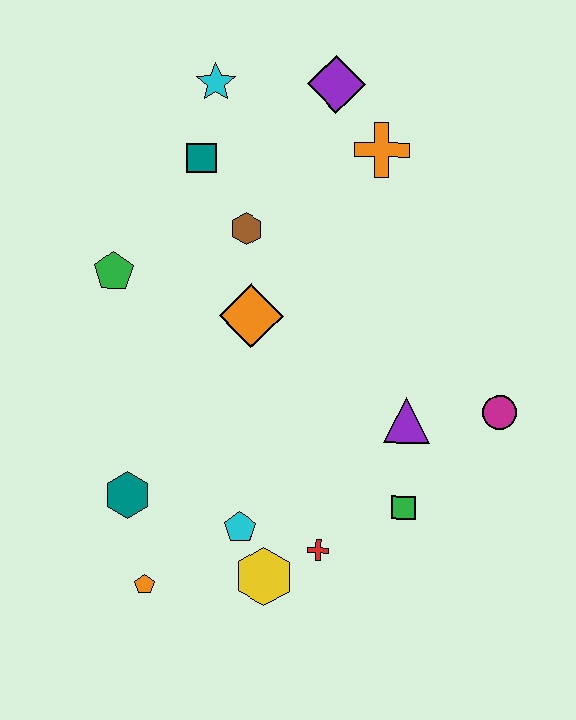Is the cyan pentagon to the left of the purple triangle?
Yes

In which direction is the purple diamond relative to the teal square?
The purple diamond is to the right of the teal square.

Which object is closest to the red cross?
The yellow hexagon is closest to the red cross.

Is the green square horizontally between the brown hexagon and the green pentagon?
No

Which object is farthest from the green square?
The cyan star is farthest from the green square.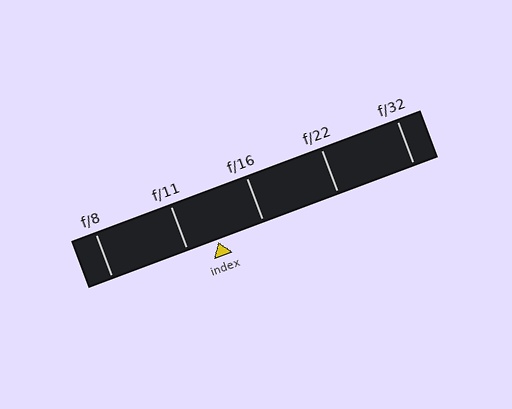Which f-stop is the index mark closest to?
The index mark is closest to f/11.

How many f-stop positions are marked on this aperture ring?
There are 5 f-stop positions marked.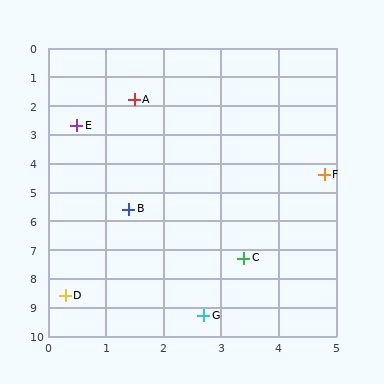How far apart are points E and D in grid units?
Points E and D are about 5.9 grid units apart.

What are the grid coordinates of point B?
Point B is at approximately (1.4, 5.6).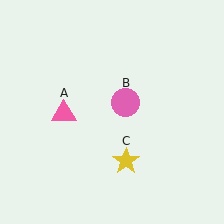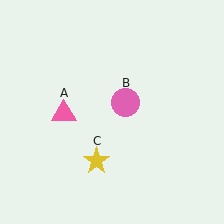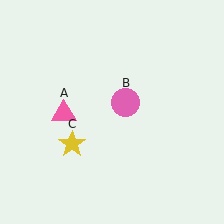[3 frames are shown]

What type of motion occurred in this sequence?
The yellow star (object C) rotated clockwise around the center of the scene.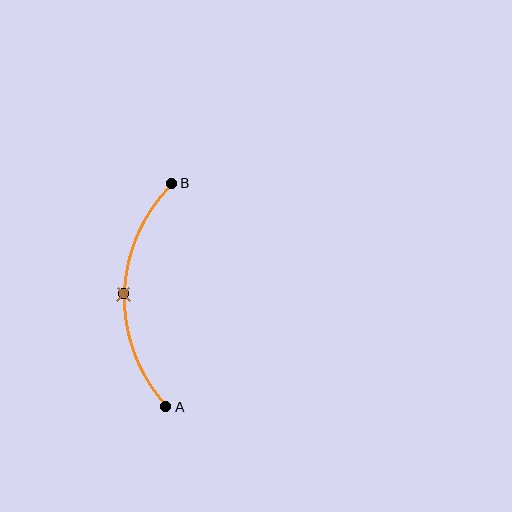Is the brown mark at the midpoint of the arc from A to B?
Yes. The brown mark lies on the arc at equal arc-length from both A and B — it is the arc midpoint.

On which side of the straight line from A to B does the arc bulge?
The arc bulges to the left of the straight line connecting A and B.